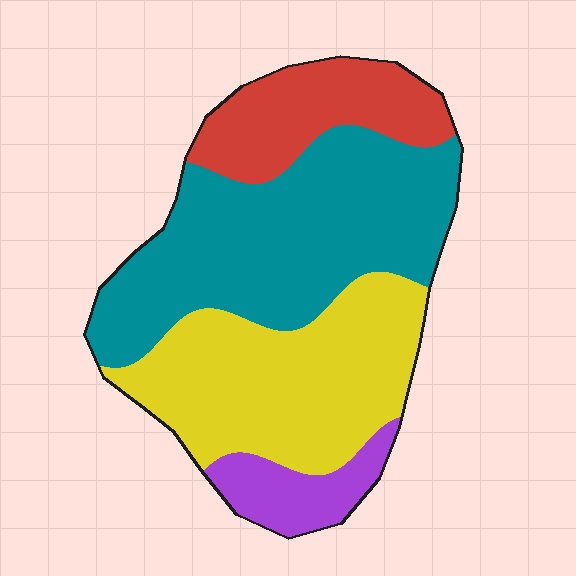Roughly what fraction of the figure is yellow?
Yellow covers around 35% of the figure.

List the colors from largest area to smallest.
From largest to smallest: teal, yellow, red, purple.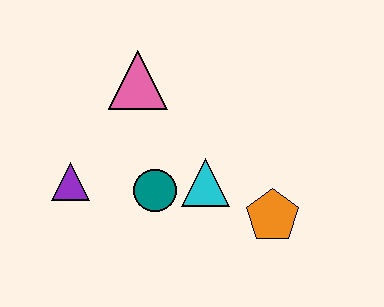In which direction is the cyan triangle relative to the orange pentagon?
The cyan triangle is to the left of the orange pentagon.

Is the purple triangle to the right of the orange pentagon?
No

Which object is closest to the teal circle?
The cyan triangle is closest to the teal circle.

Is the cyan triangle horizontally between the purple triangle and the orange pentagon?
Yes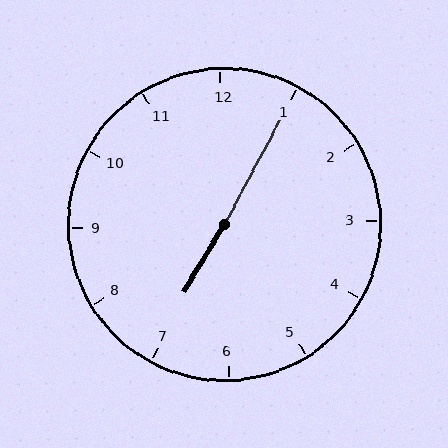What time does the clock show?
7:05.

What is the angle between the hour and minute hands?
Approximately 178 degrees.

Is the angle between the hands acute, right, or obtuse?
It is obtuse.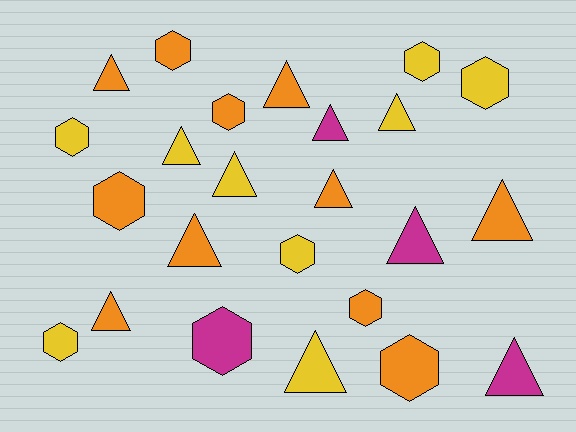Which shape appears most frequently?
Triangle, with 13 objects.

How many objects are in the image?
There are 24 objects.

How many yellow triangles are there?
There are 4 yellow triangles.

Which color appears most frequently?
Orange, with 11 objects.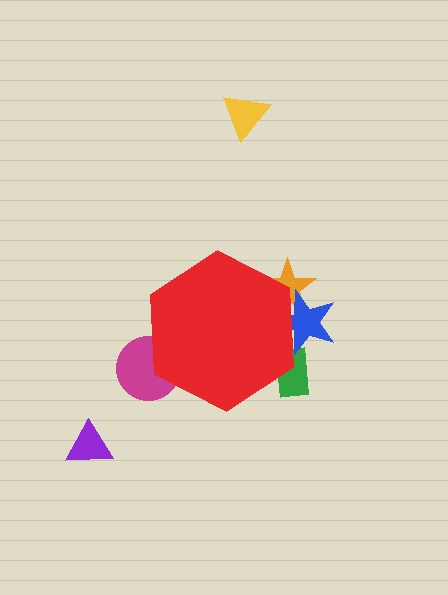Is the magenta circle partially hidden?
Yes, the magenta circle is partially hidden behind the red hexagon.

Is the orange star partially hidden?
Yes, the orange star is partially hidden behind the red hexagon.